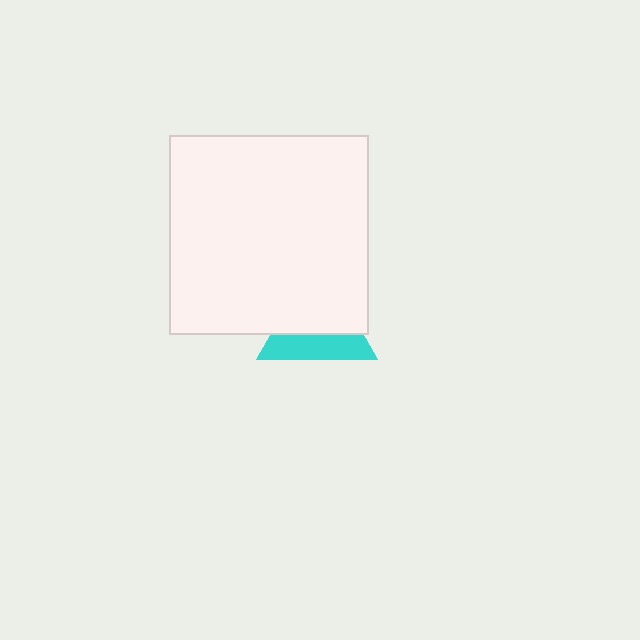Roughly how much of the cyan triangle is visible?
A small part of it is visible (roughly 40%).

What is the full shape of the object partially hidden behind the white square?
The partially hidden object is a cyan triangle.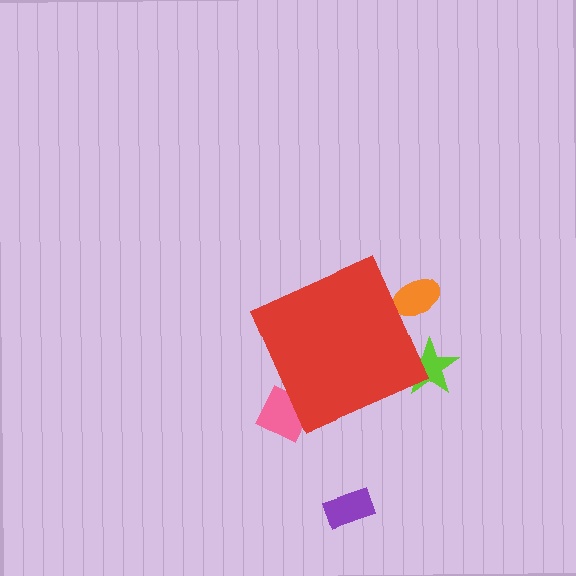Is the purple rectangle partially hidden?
No, the purple rectangle is fully visible.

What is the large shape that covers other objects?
A red diamond.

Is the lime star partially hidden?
Yes, the lime star is partially hidden behind the red diamond.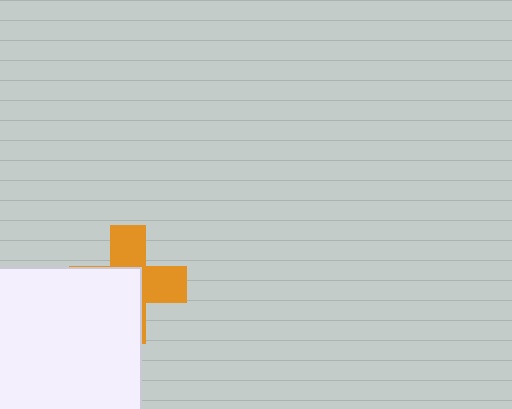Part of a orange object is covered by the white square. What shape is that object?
It is a cross.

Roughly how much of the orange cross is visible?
About half of it is visible (roughly 47%).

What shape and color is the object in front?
The object in front is a white square.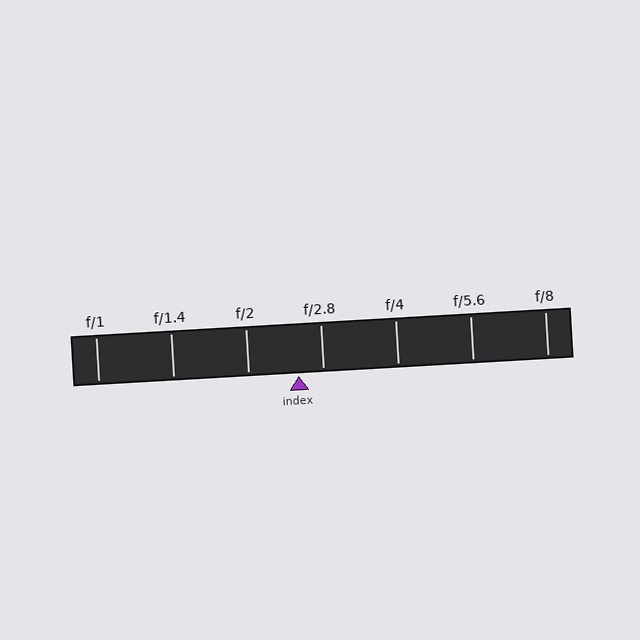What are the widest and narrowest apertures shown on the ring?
The widest aperture shown is f/1 and the narrowest is f/8.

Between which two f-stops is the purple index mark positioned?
The index mark is between f/2 and f/2.8.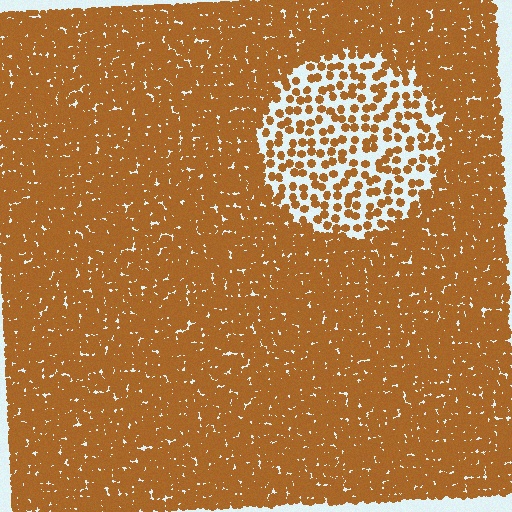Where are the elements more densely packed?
The elements are more densely packed outside the circle boundary.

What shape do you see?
I see a circle.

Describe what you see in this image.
The image contains small brown elements arranged at two different densities. A circle-shaped region is visible where the elements are less densely packed than the surrounding area.